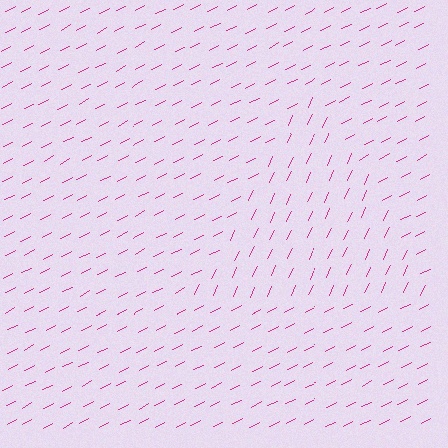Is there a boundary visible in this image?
Yes, there is a texture boundary formed by a change in line orientation.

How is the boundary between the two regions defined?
The boundary is defined purely by a change in line orientation (approximately 38 degrees difference). All lines are the same color and thickness.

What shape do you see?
I see a triangle.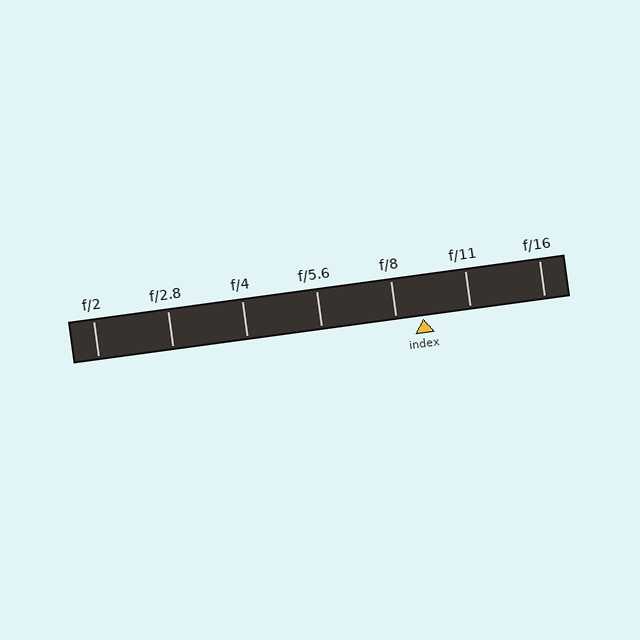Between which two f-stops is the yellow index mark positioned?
The index mark is between f/8 and f/11.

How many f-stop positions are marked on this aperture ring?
There are 7 f-stop positions marked.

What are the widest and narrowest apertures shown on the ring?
The widest aperture shown is f/2 and the narrowest is f/16.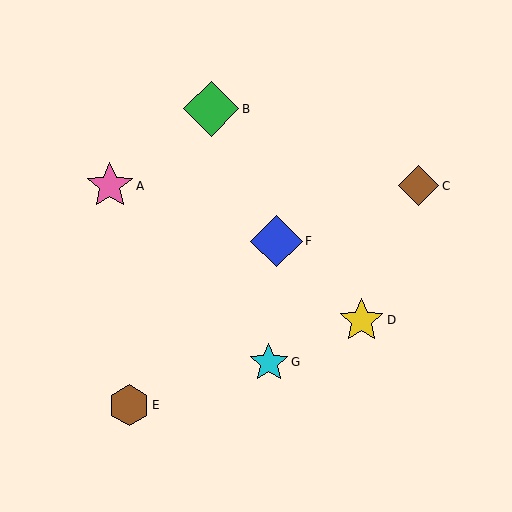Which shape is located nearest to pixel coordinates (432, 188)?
The brown diamond (labeled C) at (419, 186) is nearest to that location.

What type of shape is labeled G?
Shape G is a cyan star.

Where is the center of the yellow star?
The center of the yellow star is at (361, 320).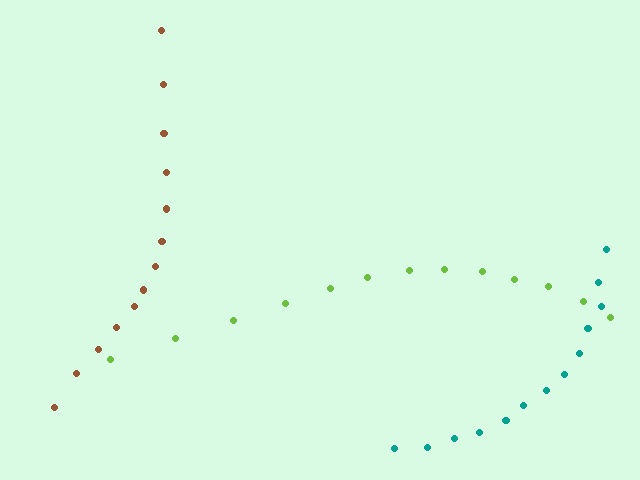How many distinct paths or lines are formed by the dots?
There are 3 distinct paths.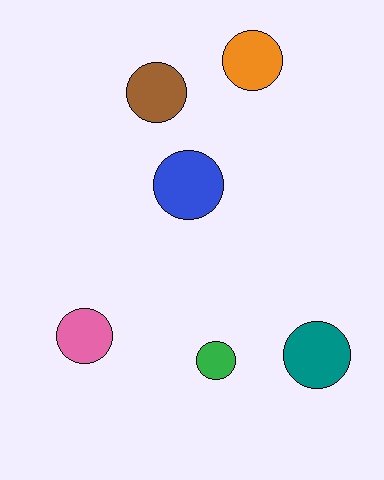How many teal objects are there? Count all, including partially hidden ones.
There is 1 teal object.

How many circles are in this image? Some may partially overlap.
There are 6 circles.